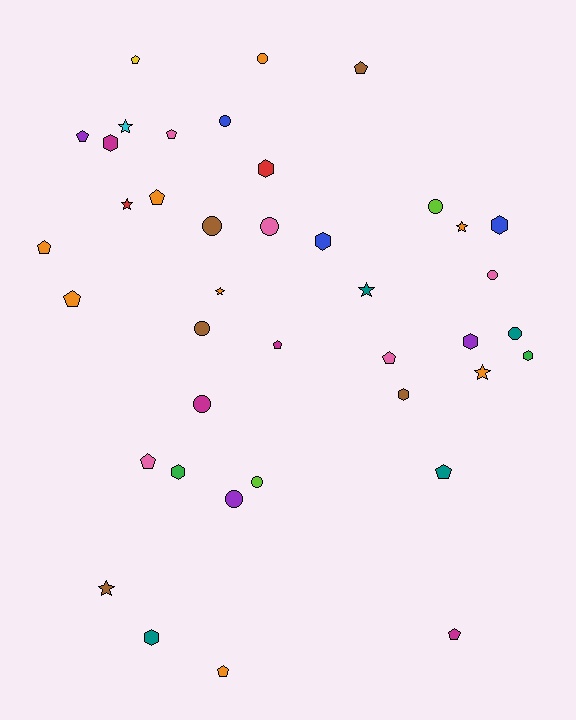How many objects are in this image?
There are 40 objects.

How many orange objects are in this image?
There are 8 orange objects.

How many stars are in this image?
There are 7 stars.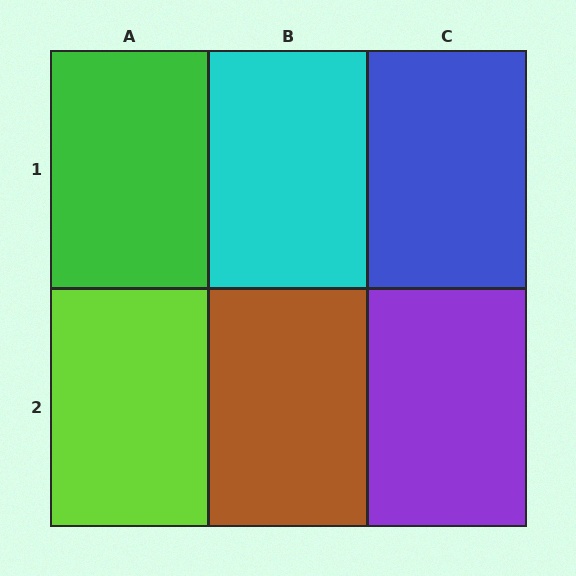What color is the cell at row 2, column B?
Brown.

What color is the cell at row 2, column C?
Purple.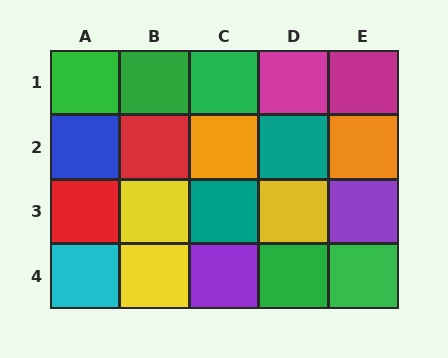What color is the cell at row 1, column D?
Magenta.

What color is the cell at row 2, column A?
Blue.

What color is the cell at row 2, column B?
Red.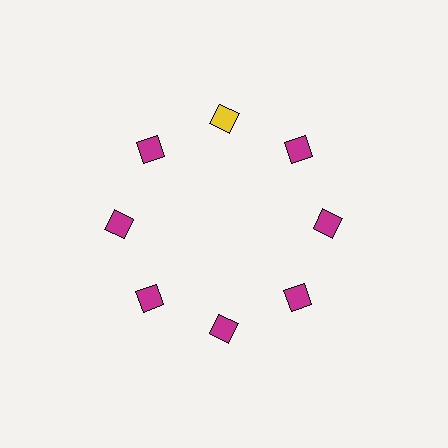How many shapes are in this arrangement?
There are 8 shapes arranged in a ring pattern.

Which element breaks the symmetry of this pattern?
The yellow diamond at roughly the 12 o'clock position breaks the symmetry. All other shapes are magenta diamonds.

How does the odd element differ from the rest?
It has a different color: yellow instead of magenta.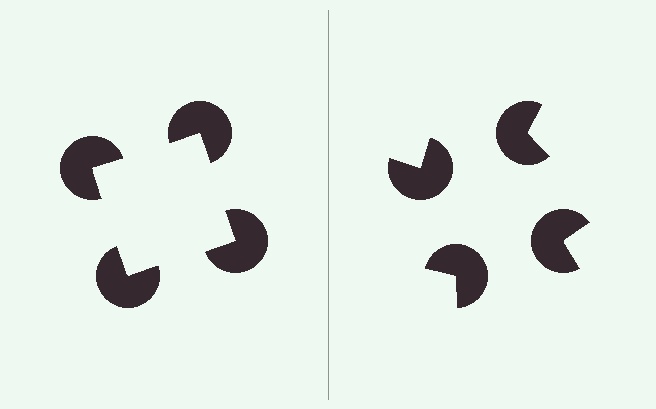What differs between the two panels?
The pac-man discs are positioned identically on both sides; only the wedge orientations differ. On the left they align to a square; on the right they are misaligned.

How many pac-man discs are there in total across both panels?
8 — 4 on each side.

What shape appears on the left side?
An illusory square.